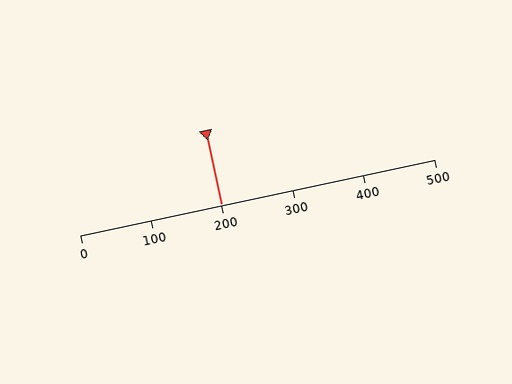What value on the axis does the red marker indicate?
The marker indicates approximately 200.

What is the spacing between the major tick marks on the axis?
The major ticks are spaced 100 apart.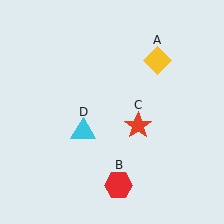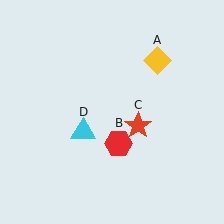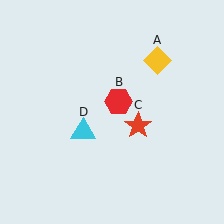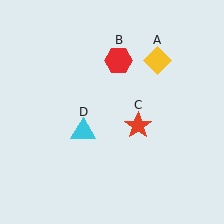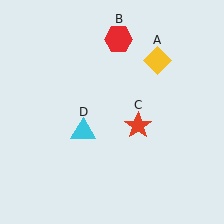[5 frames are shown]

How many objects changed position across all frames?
1 object changed position: red hexagon (object B).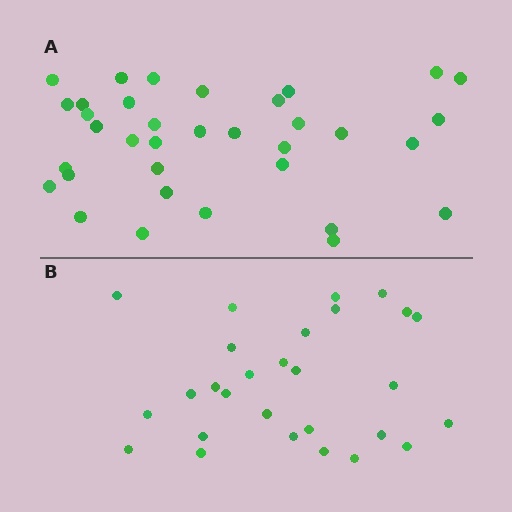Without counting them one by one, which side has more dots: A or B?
Region A (the top region) has more dots.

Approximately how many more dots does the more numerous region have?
Region A has roughly 8 or so more dots than region B.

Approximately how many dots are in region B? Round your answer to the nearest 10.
About 30 dots. (The exact count is 28, which rounds to 30.)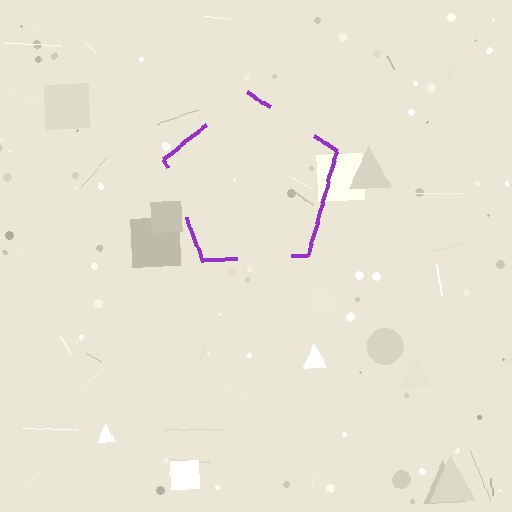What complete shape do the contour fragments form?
The contour fragments form a pentagon.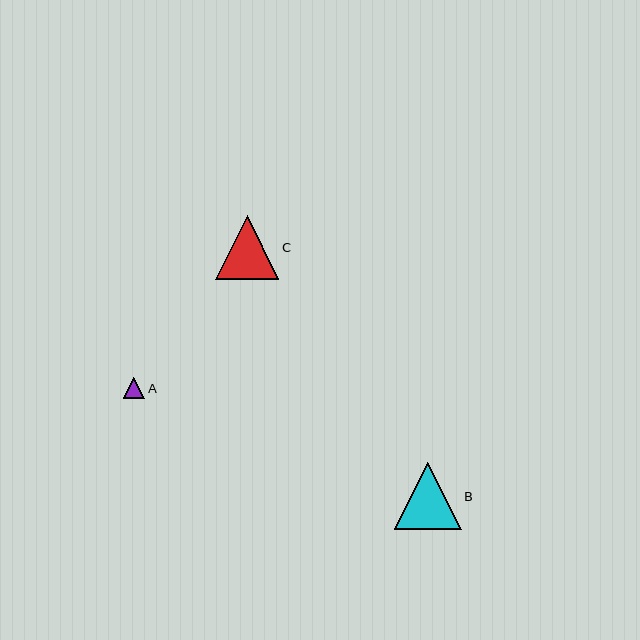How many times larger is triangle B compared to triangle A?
Triangle B is approximately 3.1 times the size of triangle A.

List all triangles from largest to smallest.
From largest to smallest: B, C, A.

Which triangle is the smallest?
Triangle A is the smallest with a size of approximately 21 pixels.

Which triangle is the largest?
Triangle B is the largest with a size of approximately 67 pixels.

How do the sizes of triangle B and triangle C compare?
Triangle B and triangle C are approximately the same size.